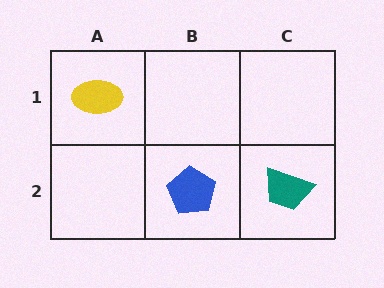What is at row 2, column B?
A blue pentagon.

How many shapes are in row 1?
1 shape.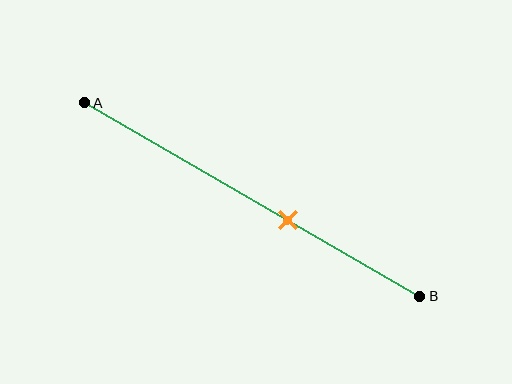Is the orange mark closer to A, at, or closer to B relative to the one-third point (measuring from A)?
The orange mark is closer to point B than the one-third point of segment AB.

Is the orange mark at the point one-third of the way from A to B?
No, the mark is at about 60% from A, not at the 33% one-third point.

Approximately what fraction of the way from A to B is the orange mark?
The orange mark is approximately 60% of the way from A to B.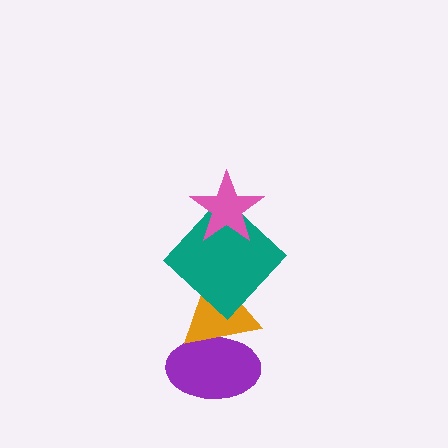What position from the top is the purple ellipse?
The purple ellipse is 4th from the top.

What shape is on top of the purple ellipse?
The orange triangle is on top of the purple ellipse.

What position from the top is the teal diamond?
The teal diamond is 2nd from the top.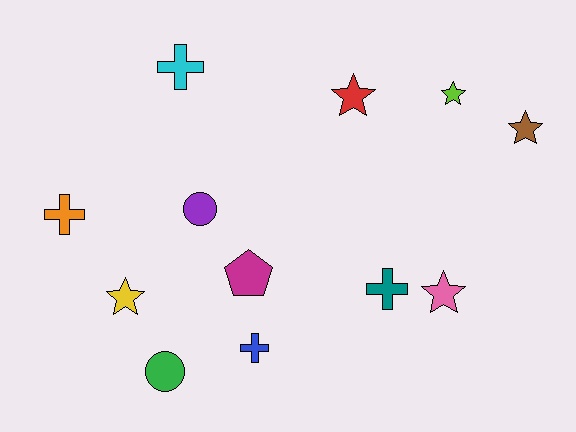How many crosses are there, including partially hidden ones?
There are 4 crosses.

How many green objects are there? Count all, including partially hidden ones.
There is 1 green object.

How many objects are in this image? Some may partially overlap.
There are 12 objects.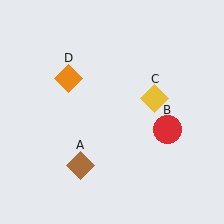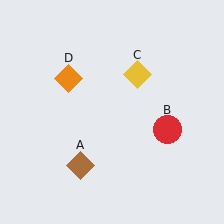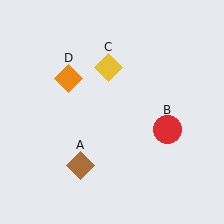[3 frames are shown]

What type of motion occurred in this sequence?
The yellow diamond (object C) rotated counterclockwise around the center of the scene.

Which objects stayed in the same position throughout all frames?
Brown diamond (object A) and red circle (object B) and orange diamond (object D) remained stationary.